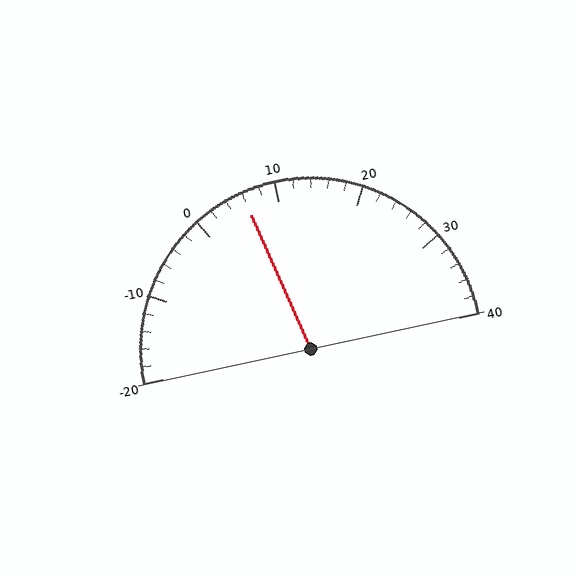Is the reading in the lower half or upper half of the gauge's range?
The reading is in the lower half of the range (-20 to 40).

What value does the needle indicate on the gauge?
The needle indicates approximately 6.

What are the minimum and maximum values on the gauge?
The gauge ranges from -20 to 40.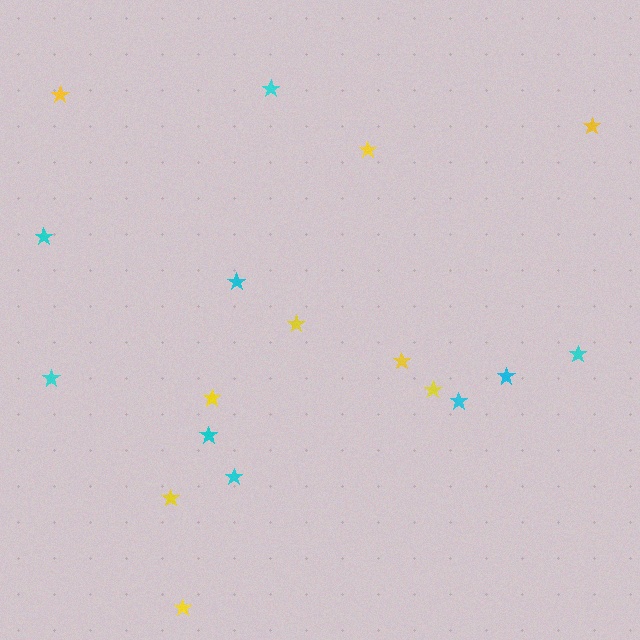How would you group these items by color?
There are 2 groups: one group of cyan stars (9) and one group of yellow stars (9).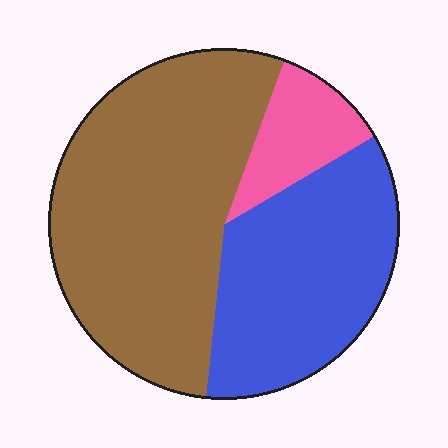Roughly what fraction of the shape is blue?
Blue takes up between a third and a half of the shape.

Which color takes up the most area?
Brown, at roughly 55%.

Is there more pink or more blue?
Blue.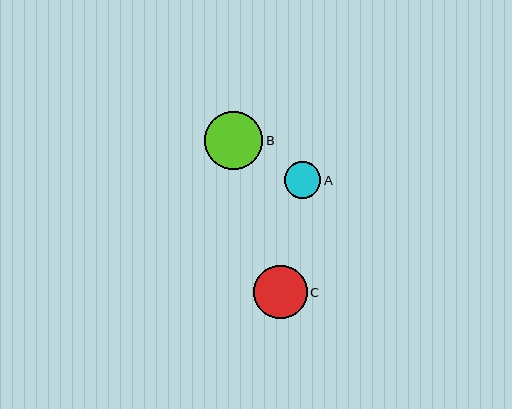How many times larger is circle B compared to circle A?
Circle B is approximately 1.6 times the size of circle A.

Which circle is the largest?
Circle B is the largest with a size of approximately 58 pixels.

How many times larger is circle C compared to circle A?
Circle C is approximately 1.5 times the size of circle A.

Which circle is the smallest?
Circle A is the smallest with a size of approximately 37 pixels.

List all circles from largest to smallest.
From largest to smallest: B, C, A.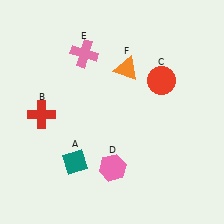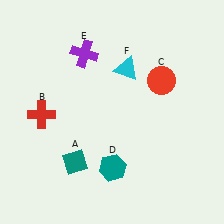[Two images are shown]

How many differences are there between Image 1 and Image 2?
There are 3 differences between the two images.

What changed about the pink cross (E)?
In Image 1, E is pink. In Image 2, it changed to purple.